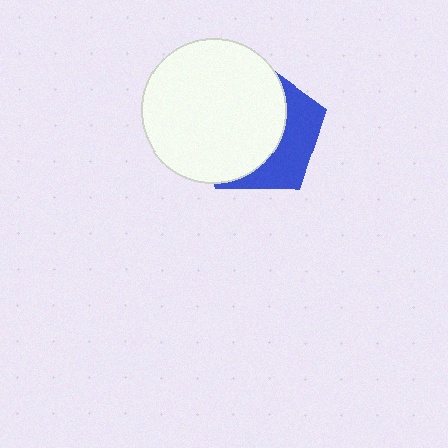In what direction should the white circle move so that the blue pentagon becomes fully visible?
The white circle should move left. That is the shortest direction to clear the overlap and leave the blue pentagon fully visible.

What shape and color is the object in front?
The object in front is a white circle.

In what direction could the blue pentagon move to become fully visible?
The blue pentagon could move right. That would shift it out from behind the white circle entirely.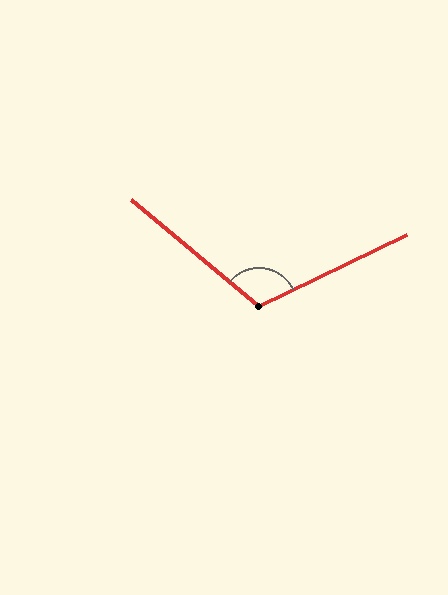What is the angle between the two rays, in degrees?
Approximately 115 degrees.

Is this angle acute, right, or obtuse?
It is obtuse.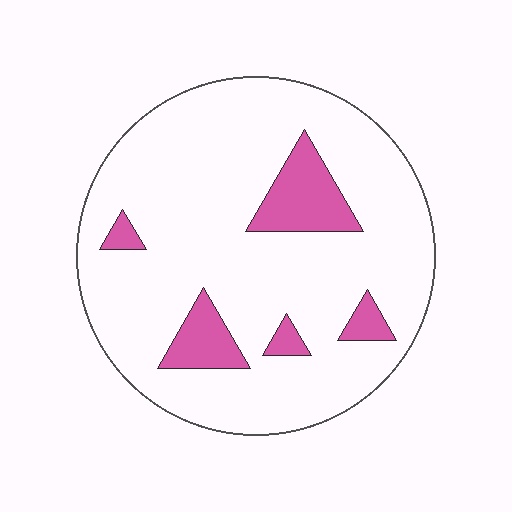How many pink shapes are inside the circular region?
5.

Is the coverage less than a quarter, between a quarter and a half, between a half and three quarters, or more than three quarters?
Less than a quarter.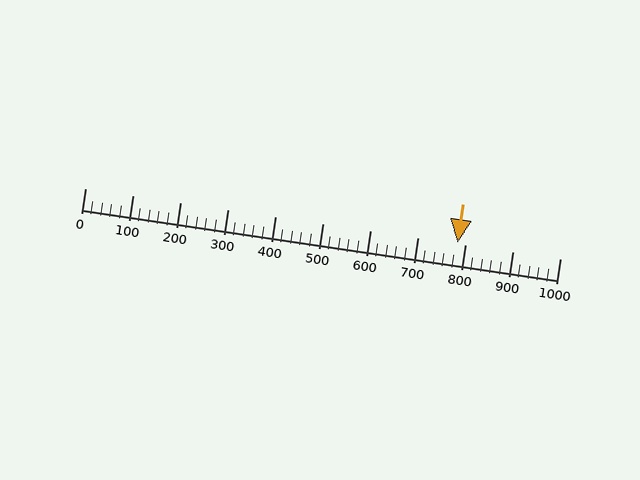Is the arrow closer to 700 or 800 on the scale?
The arrow is closer to 800.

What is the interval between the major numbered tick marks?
The major tick marks are spaced 100 units apart.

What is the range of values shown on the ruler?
The ruler shows values from 0 to 1000.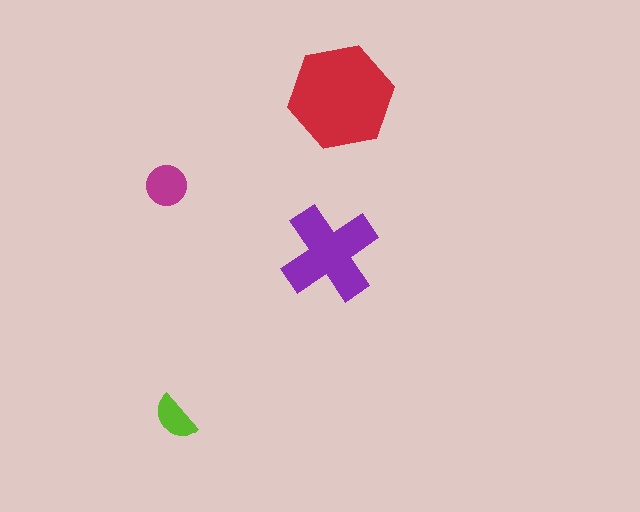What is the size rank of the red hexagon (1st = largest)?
1st.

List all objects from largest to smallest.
The red hexagon, the purple cross, the magenta circle, the lime semicircle.